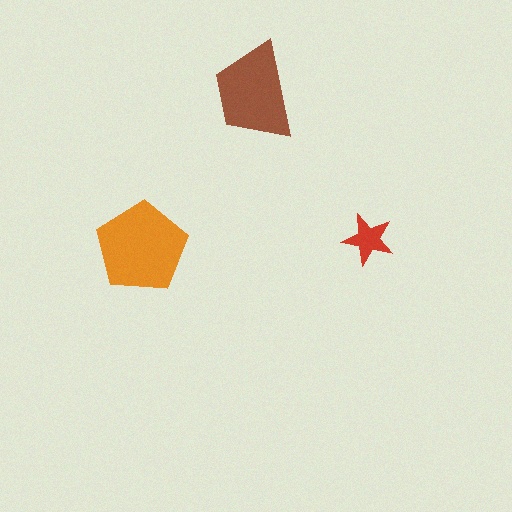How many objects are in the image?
There are 3 objects in the image.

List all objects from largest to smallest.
The orange pentagon, the brown trapezoid, the red star.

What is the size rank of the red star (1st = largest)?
3rd.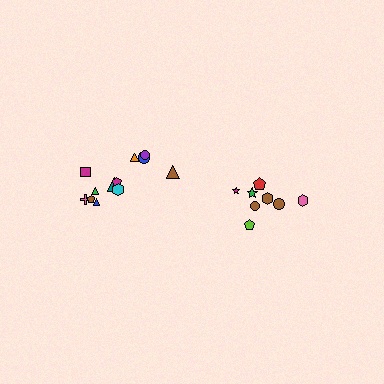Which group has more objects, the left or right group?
The left group.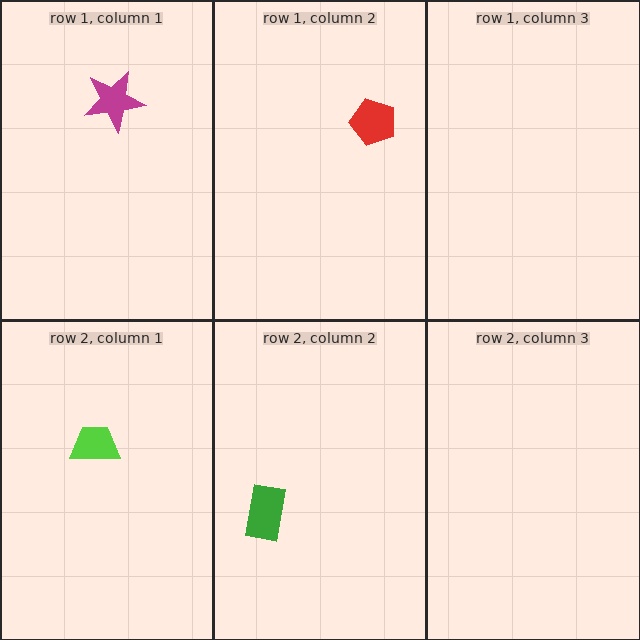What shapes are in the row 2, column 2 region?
The green rectangle.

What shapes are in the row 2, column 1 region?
The lime trapezoid.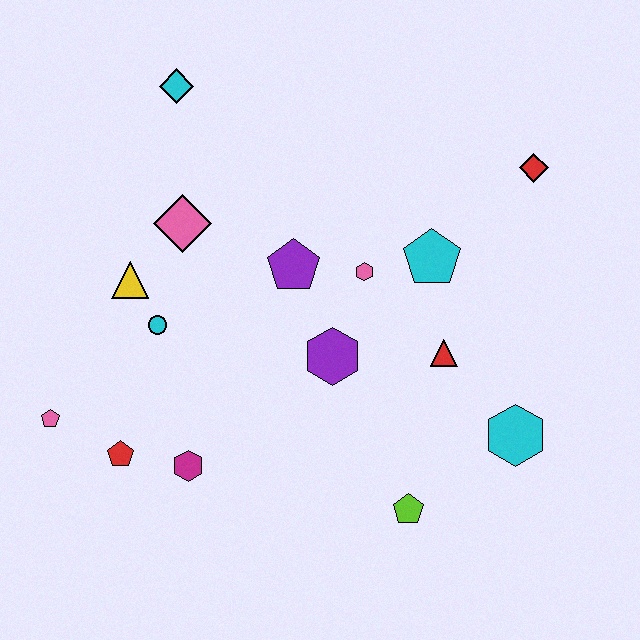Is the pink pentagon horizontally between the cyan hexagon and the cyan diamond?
No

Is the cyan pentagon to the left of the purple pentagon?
No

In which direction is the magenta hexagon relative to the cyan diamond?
The magenta hexagon is below the cyan diamond.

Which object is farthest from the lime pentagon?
The cyan diamond is farthest from the lime pentagon.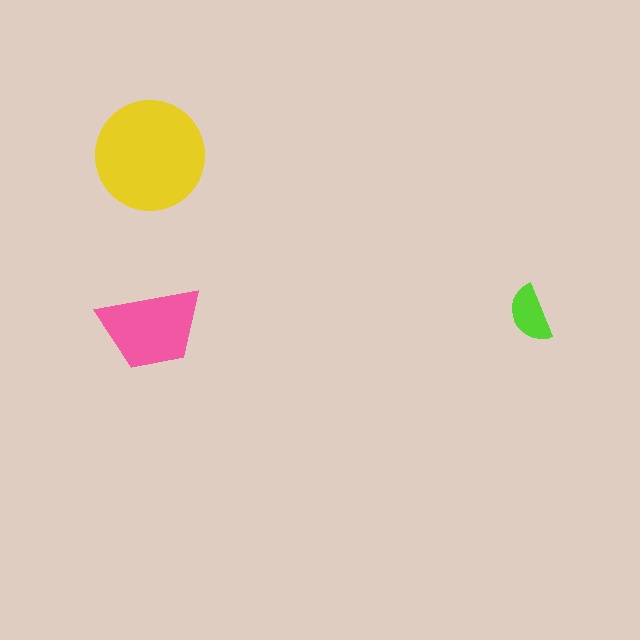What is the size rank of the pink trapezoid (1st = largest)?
2nd.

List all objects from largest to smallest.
The yellow circle, the pink trapezoid, the lime semicircle.